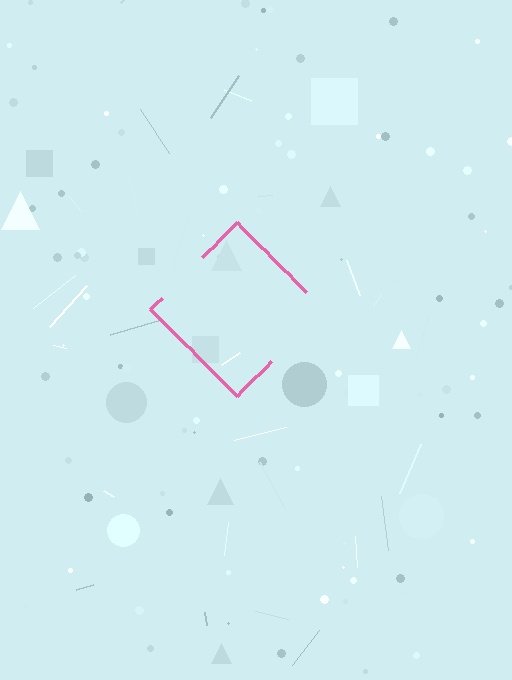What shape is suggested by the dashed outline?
The dashed outline suggests a diamond.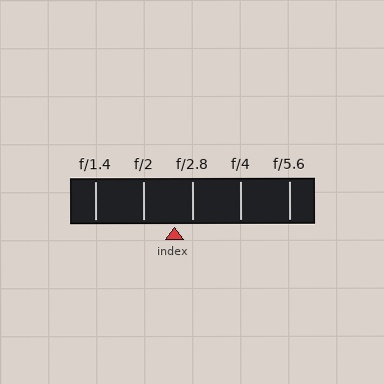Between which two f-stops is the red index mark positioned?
The index mark is between f/2 and f/2.8.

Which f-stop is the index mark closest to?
The index mark is closest to f/2.8.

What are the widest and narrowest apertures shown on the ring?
The widest aperture shown is f/1.4 and the narrowest is f/5.6.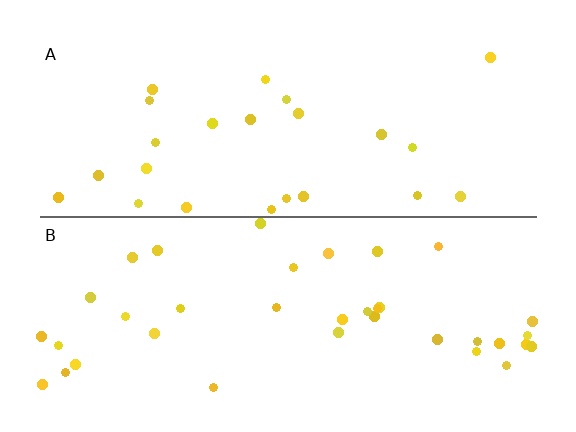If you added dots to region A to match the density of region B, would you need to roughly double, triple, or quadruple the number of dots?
Approximately double.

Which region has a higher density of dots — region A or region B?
B (the bottom).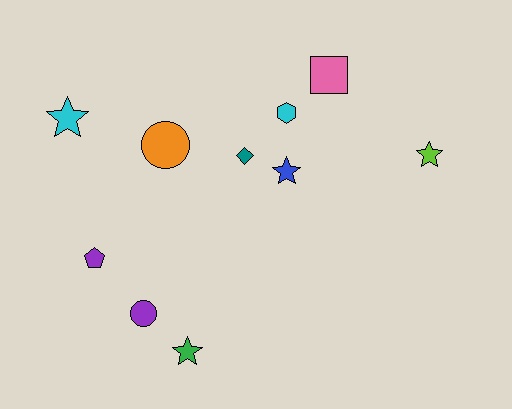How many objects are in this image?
There are 10 objects.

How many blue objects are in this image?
There is 1 blue object.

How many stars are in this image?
There are 4 stars.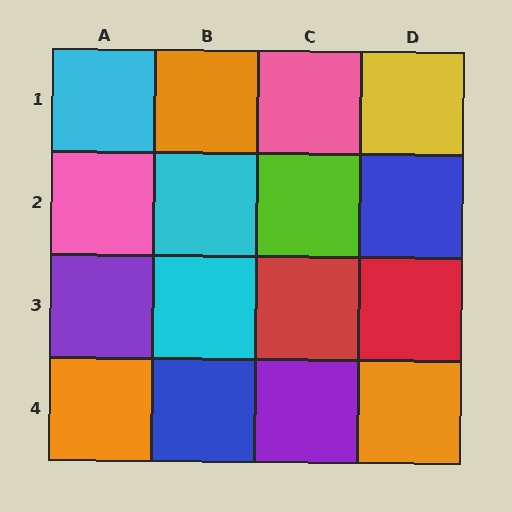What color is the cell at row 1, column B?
Orange.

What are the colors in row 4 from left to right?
Orange, blue, purple, orange.